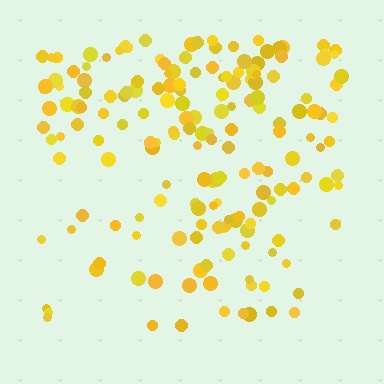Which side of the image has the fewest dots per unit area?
The bottom.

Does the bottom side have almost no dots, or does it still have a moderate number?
Still a moderate number, just noticeably fewer than the top.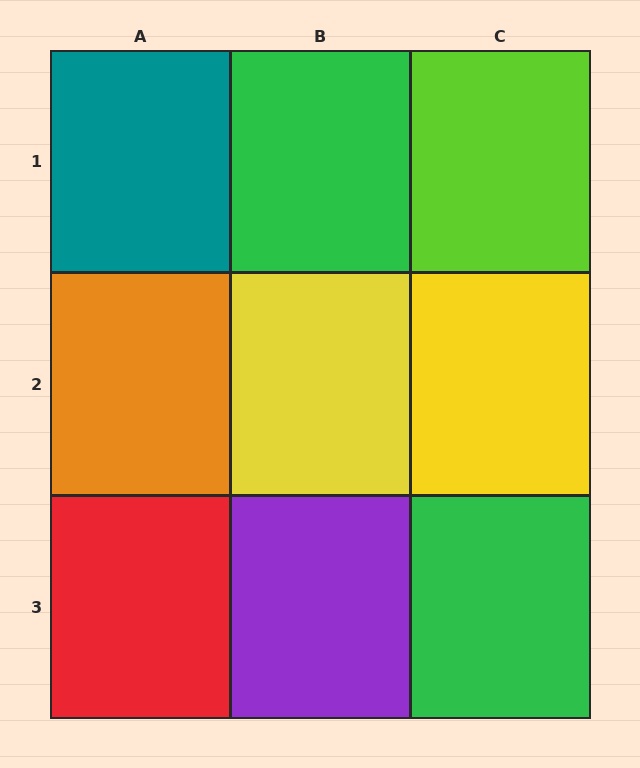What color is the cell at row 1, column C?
Lime.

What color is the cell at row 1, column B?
Green.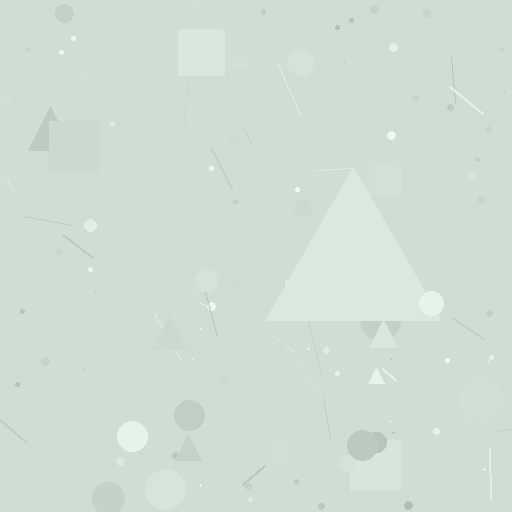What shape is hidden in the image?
A triangle is hidden in the image.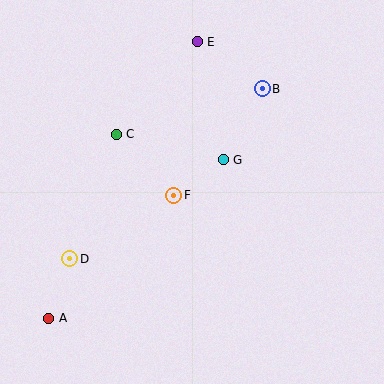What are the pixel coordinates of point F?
Point F is at (174, 195).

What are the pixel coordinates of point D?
Point D is at (70, 259).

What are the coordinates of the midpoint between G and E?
The midpoint between G and E is at (210, 101).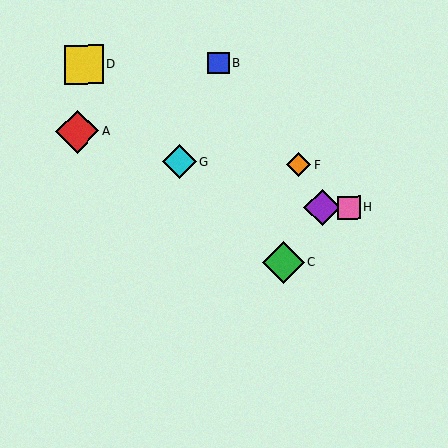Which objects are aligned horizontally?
Objects E, H are aligned horizontally.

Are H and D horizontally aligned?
No, H is at y≈207 and D is at y≈65.